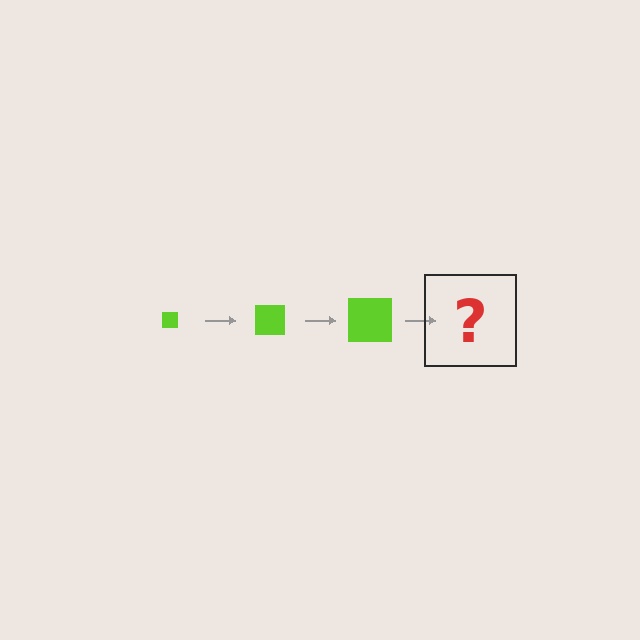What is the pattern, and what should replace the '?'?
The pattern is that the square gets progressively larger each step. The '?' should be a lime square, larger than the previous one.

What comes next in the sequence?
The next element should be a lime square, larger than the previous one.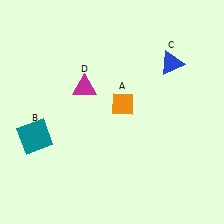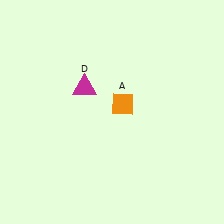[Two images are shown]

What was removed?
The teal square (B), the blue triangle (C) were removed in Image 2.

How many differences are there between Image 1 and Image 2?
There are 2 differences between the two images.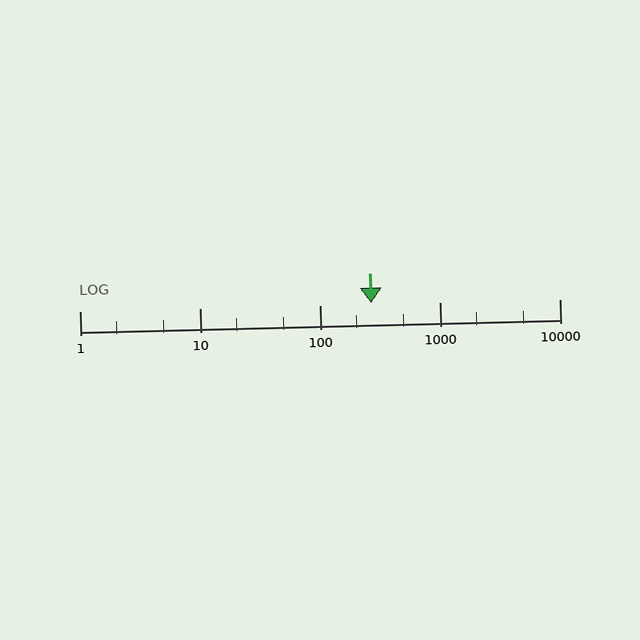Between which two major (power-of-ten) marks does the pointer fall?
The pointer is between 100 and 1000.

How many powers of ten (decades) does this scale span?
The scale spans 4 decades, from 1 to 10000.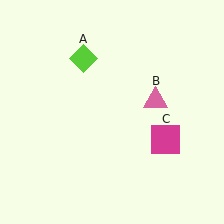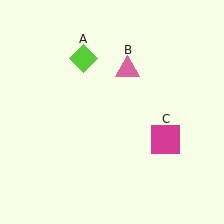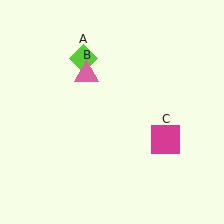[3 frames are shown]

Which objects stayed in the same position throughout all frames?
Lime diamond (object A) and magenta square (object C) remained stationary.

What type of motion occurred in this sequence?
The pink triangle (object B) rotated counterclockwise around the center of the scene.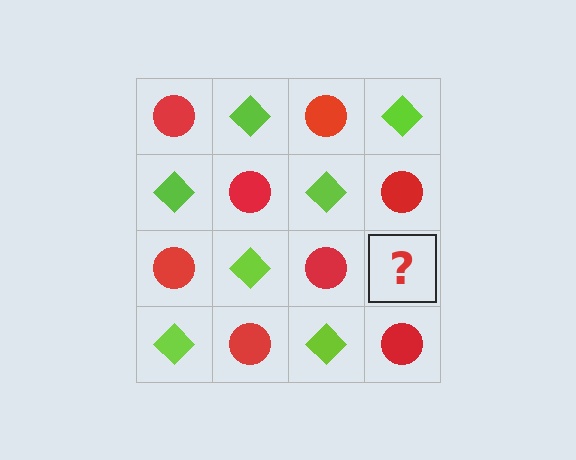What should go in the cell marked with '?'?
The missing cell should contain a lime diamond.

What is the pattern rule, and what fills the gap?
The rule is that it alternates red circle and lime diamond in a checkerboard pattern. The gap should be filled with a lime diamond.